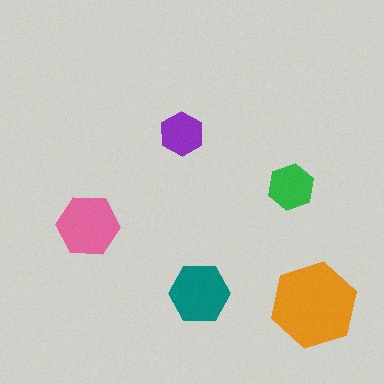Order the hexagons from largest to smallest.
the orange one, the pink one, the teal one, the green one, the purple one.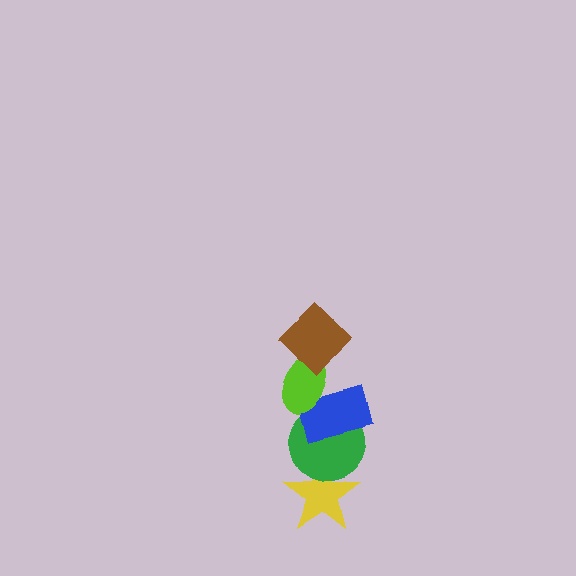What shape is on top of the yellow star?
The green circle is on top of the yellow star.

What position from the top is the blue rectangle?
The blue rectangle is 3rd from the top.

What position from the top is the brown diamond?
The brown diamond is 1st from the top.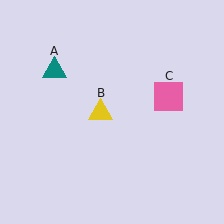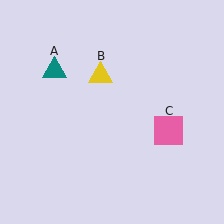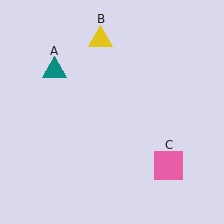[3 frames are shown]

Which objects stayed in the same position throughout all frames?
Teal triangle (object A) remained stationary.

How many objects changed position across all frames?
2 objects changed position: yellow triangle (object B), pink square (object C).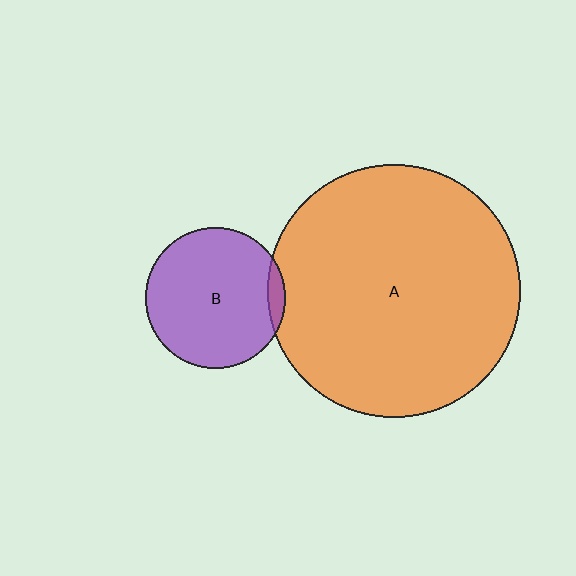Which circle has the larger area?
Circle A (orange).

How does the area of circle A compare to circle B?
Approximately 3.2 times.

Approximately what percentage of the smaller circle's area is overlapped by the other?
Approximately 5%.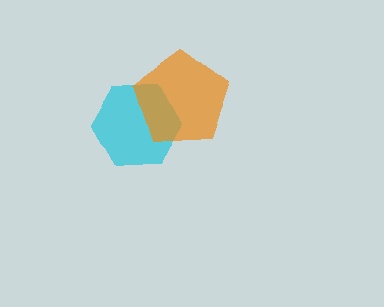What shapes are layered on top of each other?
The layered shapes are: a cyan hexagon, an orange pentagon.